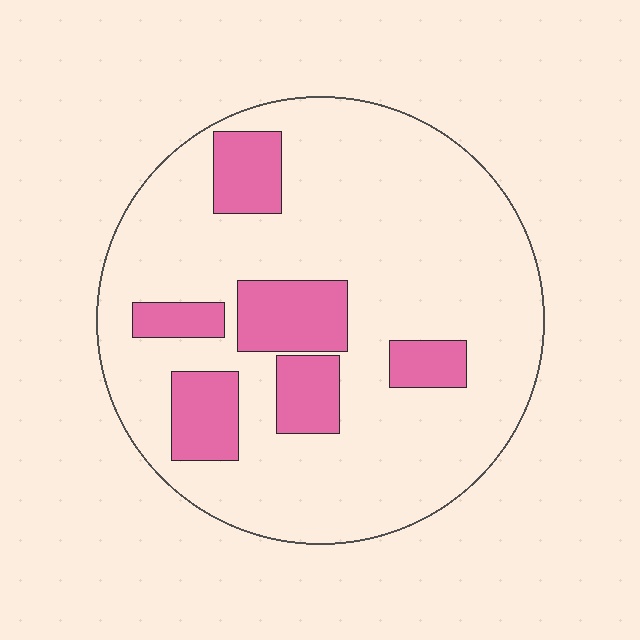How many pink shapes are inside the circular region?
6.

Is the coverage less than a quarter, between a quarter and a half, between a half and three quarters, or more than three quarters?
Less than a quarter.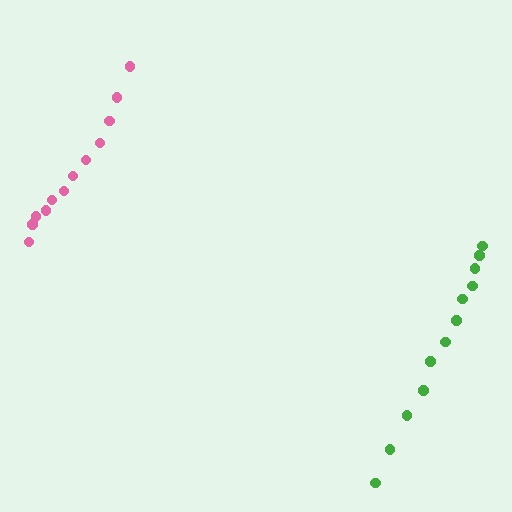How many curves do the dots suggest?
There are 2 distinct paths.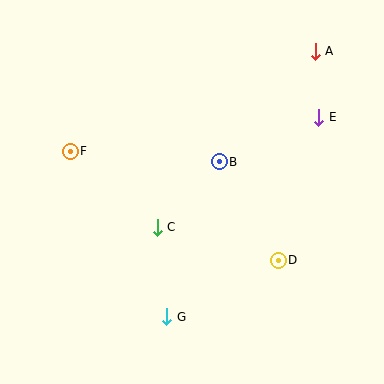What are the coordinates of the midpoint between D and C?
The midpoint between D and C is at (218, 244).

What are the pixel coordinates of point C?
Point C is at (157, 227).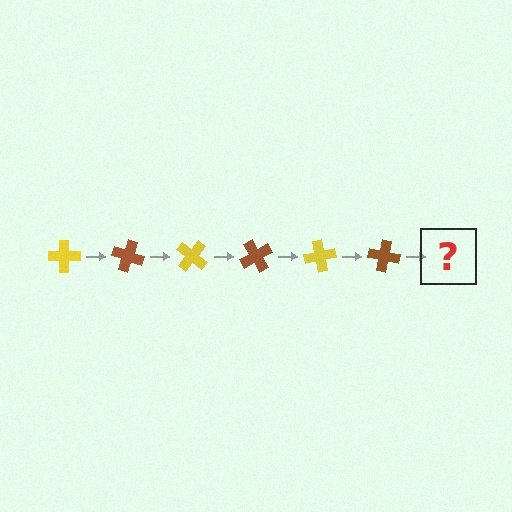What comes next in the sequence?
The next element should be a yellow cross, rotated 120 degrees from the start.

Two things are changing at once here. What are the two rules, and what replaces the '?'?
The two rules are that it rotates 20 degrees each step and the color cycles through yellow and brown. The '?' should be a yellow cross, rotated 120 degrees from the start.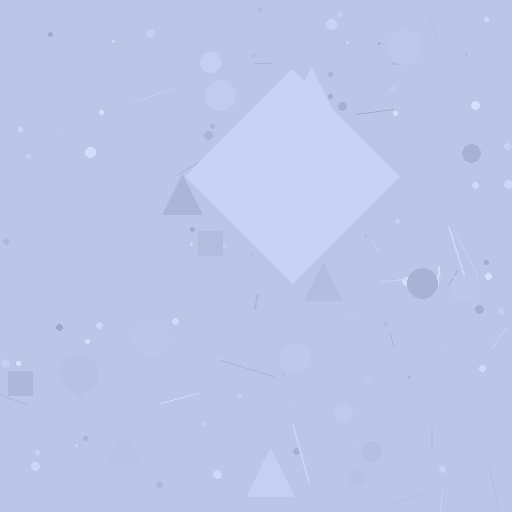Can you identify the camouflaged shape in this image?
The camouflaged shape is a diamond.